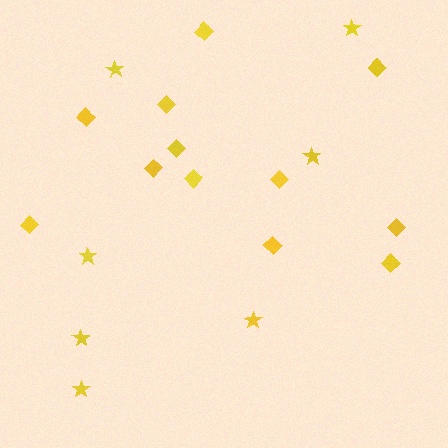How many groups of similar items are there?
There are 2 groups: one group of stars (7) and one group of diamonds (12).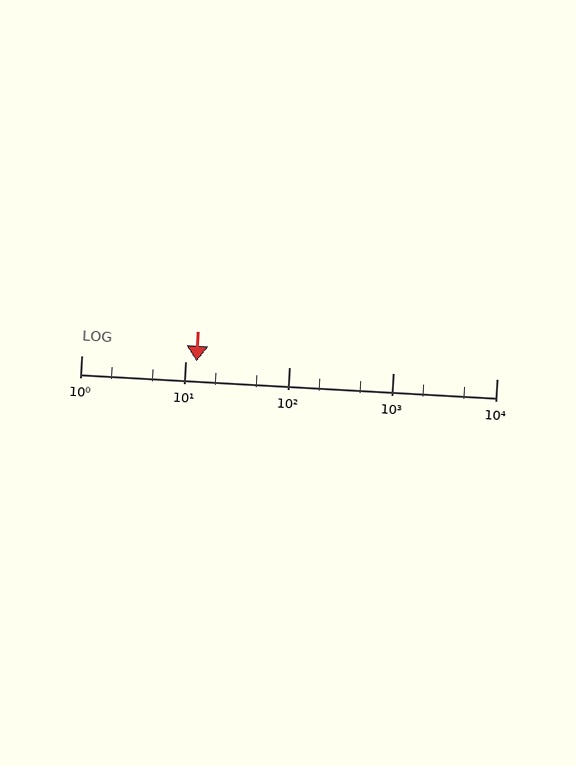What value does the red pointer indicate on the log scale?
The pointer indicates approximately 13.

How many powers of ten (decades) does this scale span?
The scale spans 4 decades, from 1 to 10000.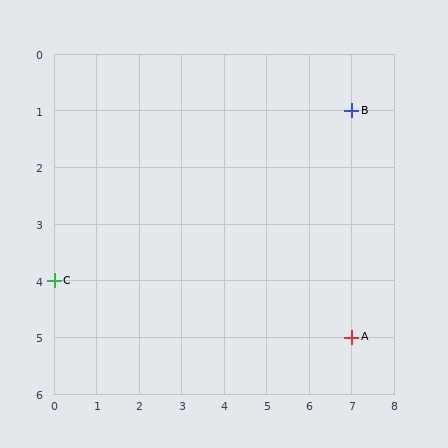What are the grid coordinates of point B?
Point B is at grid coordinates (7, 1).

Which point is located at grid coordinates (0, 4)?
Point C is at (0, 4).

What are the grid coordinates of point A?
Point A is at grid coordinates (7, 5).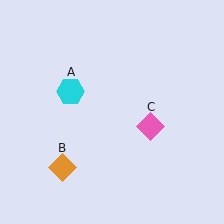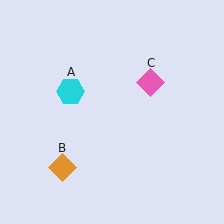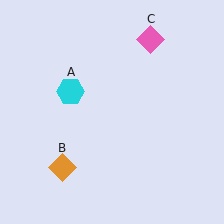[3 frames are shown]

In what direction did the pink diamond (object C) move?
The pink diamond (object C) moved up.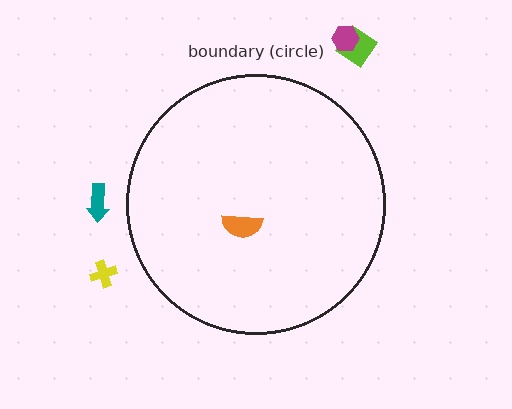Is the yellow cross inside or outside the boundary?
Outside.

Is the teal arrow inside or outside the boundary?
Outside.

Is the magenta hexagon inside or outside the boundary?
Outside.